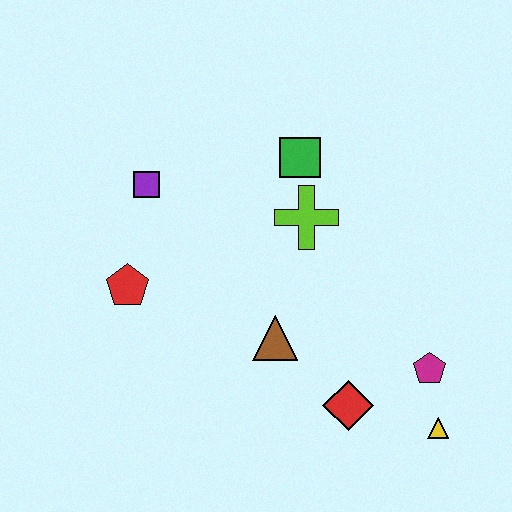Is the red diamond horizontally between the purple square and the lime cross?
No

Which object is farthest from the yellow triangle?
The purple square is farthest from the yellow triangle.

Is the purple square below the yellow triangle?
No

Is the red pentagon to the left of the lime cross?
Yes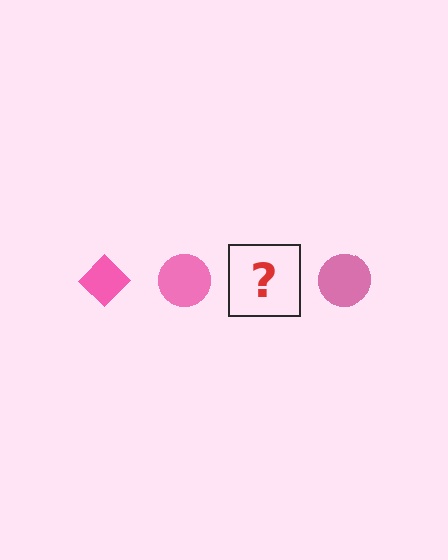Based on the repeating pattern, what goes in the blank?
The blank should be a pink diamond.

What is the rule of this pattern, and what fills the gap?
The rule is that the pattern cycles through diamond, circle shapes in pink. The gap should be filled with a pink diamond.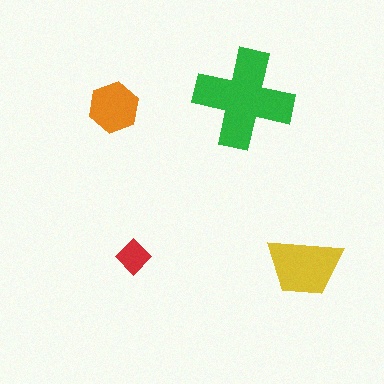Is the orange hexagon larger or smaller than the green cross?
Smaller.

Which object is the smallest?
The red diamond.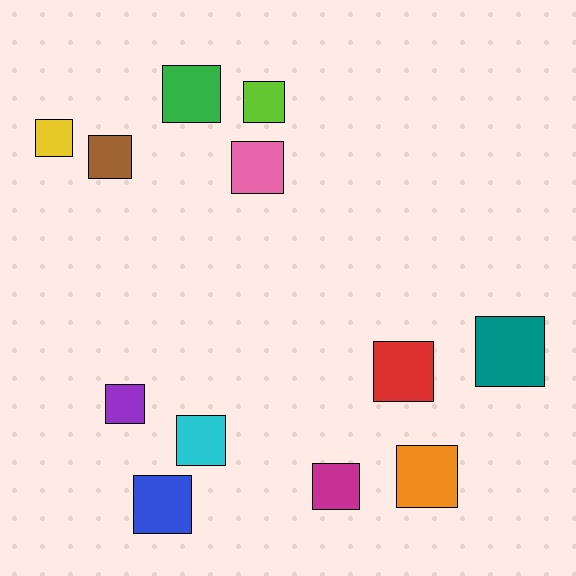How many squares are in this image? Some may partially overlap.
There are 12 squares.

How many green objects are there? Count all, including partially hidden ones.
There is 1 green object.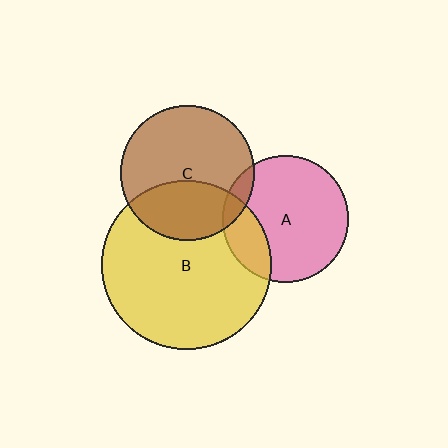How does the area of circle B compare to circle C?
Approximately 1.6 times.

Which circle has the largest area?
Circle B (yellow).